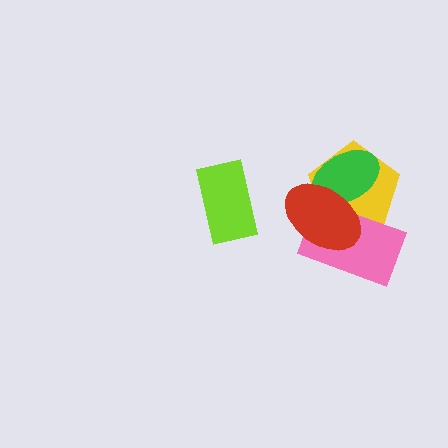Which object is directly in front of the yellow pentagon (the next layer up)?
The green ellipse is directly in front of the yellow pentagon.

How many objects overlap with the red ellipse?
3 objects overlap with the red ellipse.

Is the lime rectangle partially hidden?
No, no other shape covers it.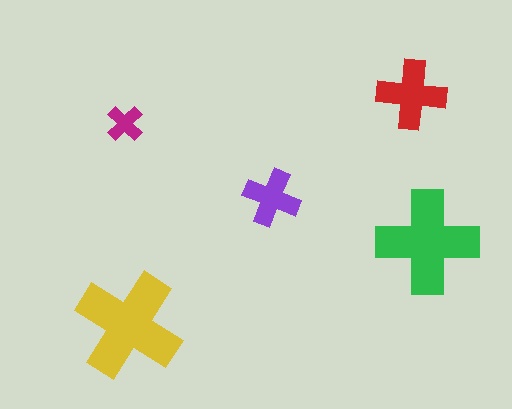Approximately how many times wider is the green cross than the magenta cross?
About 3 times wider.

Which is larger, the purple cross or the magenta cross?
The purple one.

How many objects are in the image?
There are 5 objects in the image.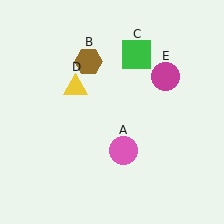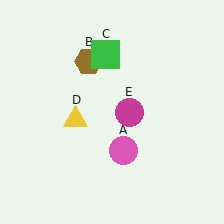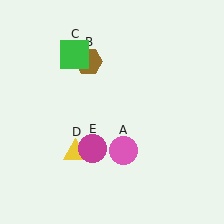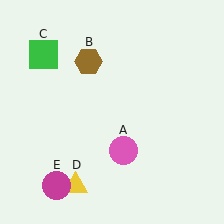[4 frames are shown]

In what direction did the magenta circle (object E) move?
The magenta circle (object E) moved down and to the left.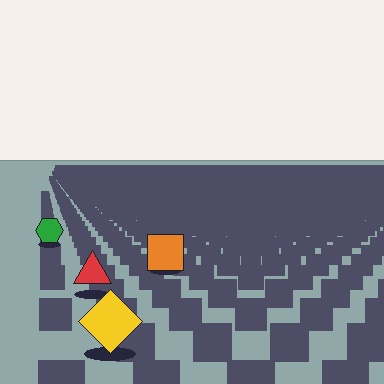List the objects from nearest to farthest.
From nearest to farthest: the yellow diamond, the red triangle, the orange square, the green hexagon.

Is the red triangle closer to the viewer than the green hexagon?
Yes. The red triangle is closer — you can tell from the texture gradient: the ground texture is coarser near it.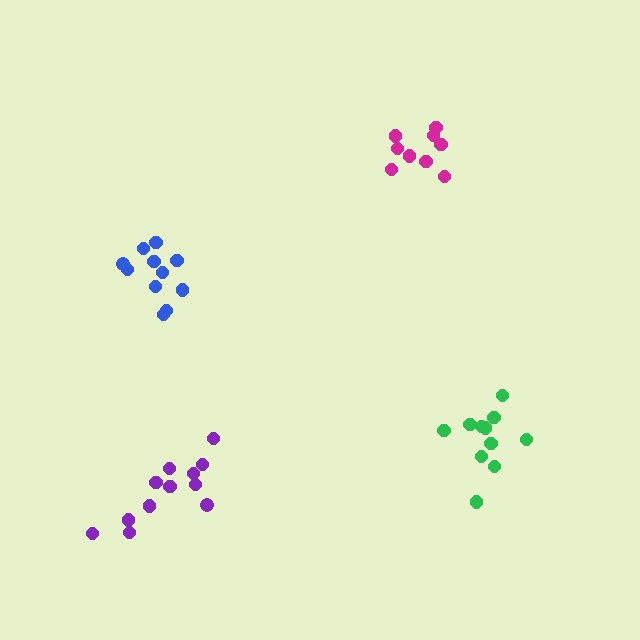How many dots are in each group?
Group 1: 11 dots, Group 2: 11 dots, Group 3: 12 dots, Group 4: 9 dots (43 total).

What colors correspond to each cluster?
The clusters are colored: green, blue, purple, magenta.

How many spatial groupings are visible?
There are 4 spatial groupings.